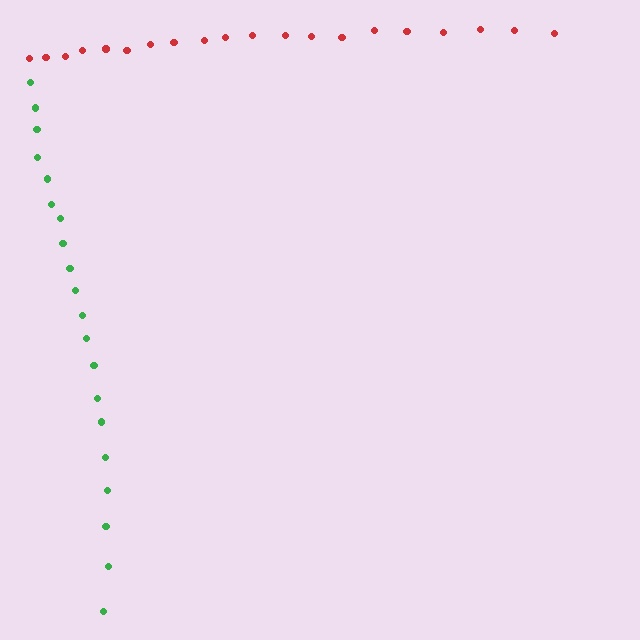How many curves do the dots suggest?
There are 2 distinct paths.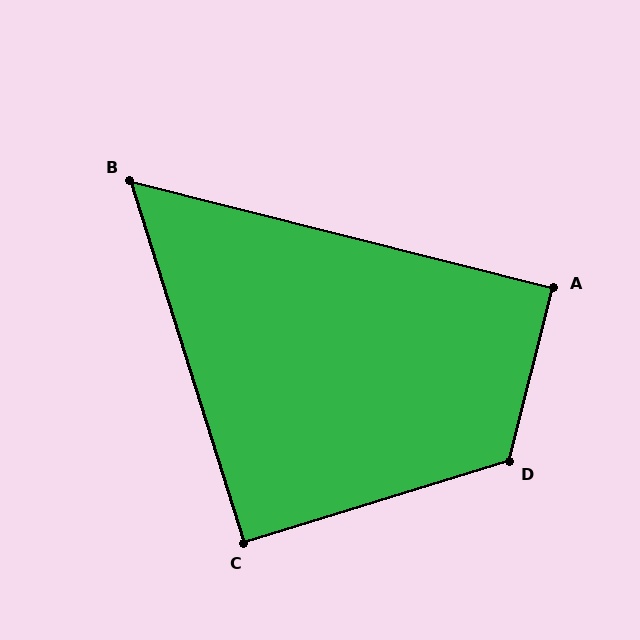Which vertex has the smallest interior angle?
B, at approximately 58 degrees.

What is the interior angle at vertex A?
Approximately 90 degrees (approximately right).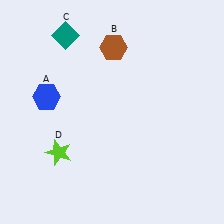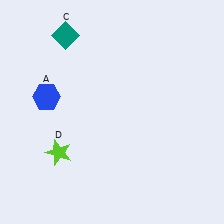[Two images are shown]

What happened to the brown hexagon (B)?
The brown hexagon (B) was removed in Image 2. It was in the top-right area of Image 1.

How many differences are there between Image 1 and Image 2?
There is 1 difference between the two images.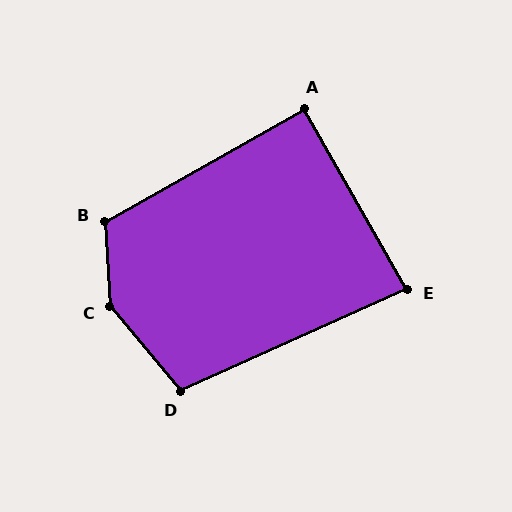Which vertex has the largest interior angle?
C, at approximately 143 degrees.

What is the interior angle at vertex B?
Approximately 116 degrees (obtuse).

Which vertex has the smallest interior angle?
E, at approximately 85 degrees.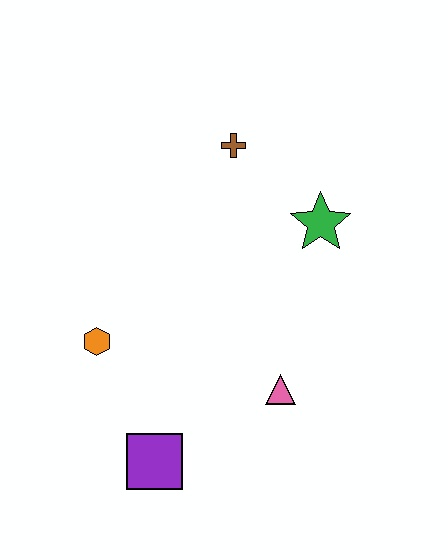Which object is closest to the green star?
The brown cross is closest to the green star.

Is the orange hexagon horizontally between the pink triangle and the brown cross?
No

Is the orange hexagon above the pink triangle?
Yes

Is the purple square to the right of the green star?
No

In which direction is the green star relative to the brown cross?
The green star is to the right of the brown cross.